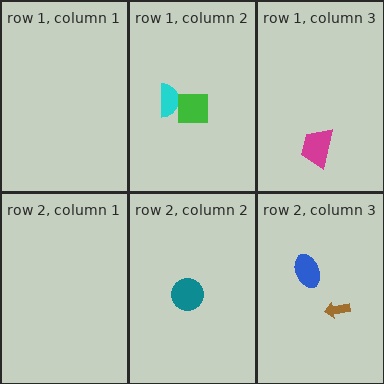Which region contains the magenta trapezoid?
The row 1, column 3 region.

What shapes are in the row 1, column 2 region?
The cyan semicircle, the green square.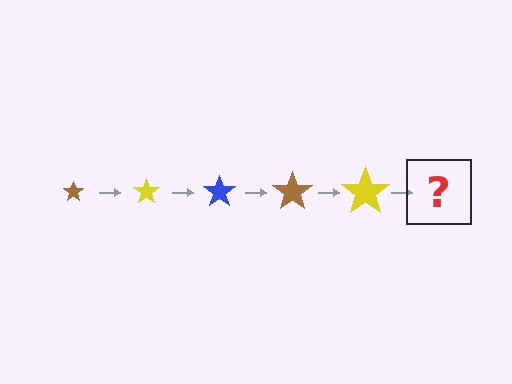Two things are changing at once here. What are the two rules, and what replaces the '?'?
The two rules are that the star grows larger each step and the color cycles through brown, yellow, and blue. The '?' should be a blue star, larger than the previous one.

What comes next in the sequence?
The next element should be a blue star, larger than the previous one.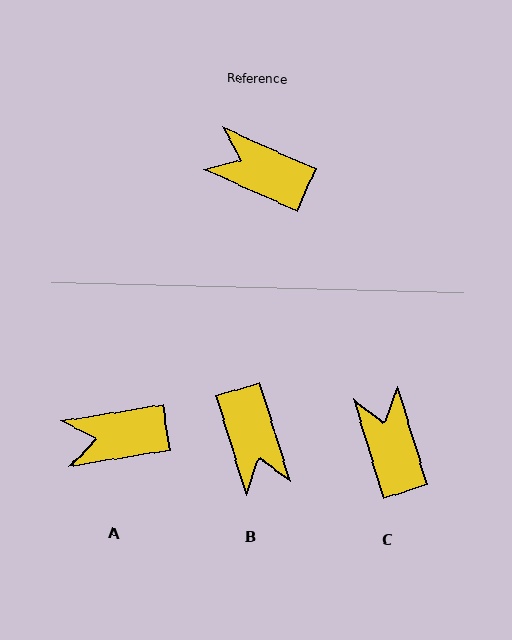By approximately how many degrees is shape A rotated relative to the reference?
Approximately 33 degrees counter-clockwise.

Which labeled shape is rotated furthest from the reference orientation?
B, about 131 degrees away.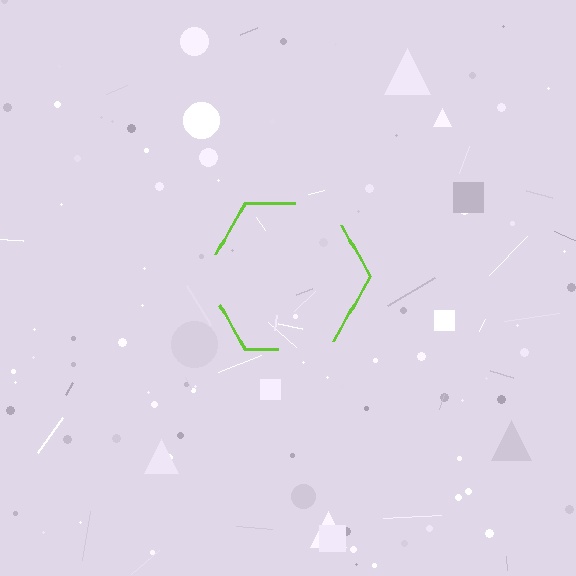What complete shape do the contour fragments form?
The contour fragments form a hexagon.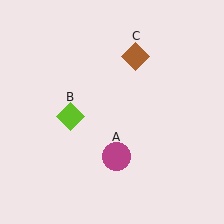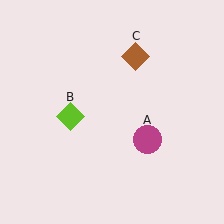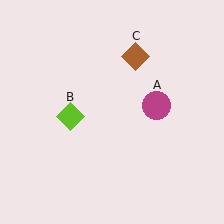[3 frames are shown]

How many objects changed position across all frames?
1 object changed position: magenta circle (object A).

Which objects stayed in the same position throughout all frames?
Lime diamond (object B) and brown diamond (object C) remained stationary.